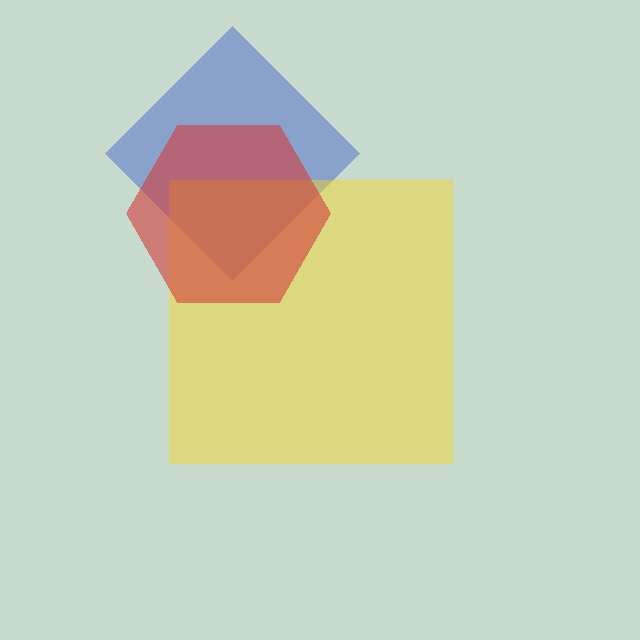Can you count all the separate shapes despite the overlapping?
Yes, there are 3 separate shapes.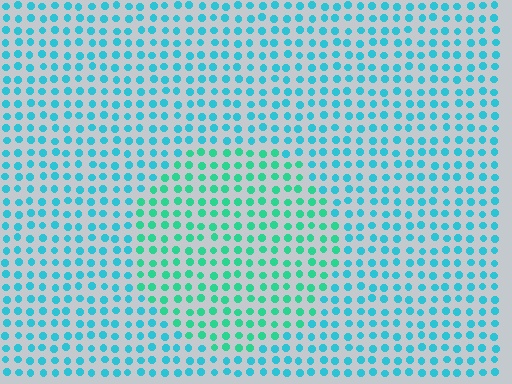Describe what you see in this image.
The image is filled with small cyan elements in a uniform arrangement. A circle-shaped region is visible where the elements are tinted to a slightly different hue, forming a subtle color boundary.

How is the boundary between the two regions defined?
The boundary is defined purely by a slight shift in hue (about 31 degrees). Spacing, size, and orientation are identical on both sides.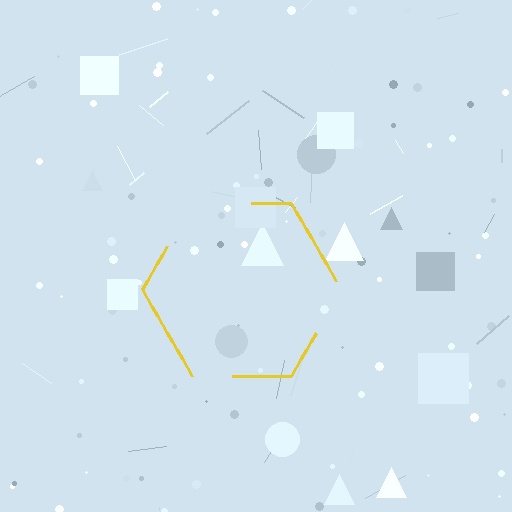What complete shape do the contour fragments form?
The contour fragments form a hexagon.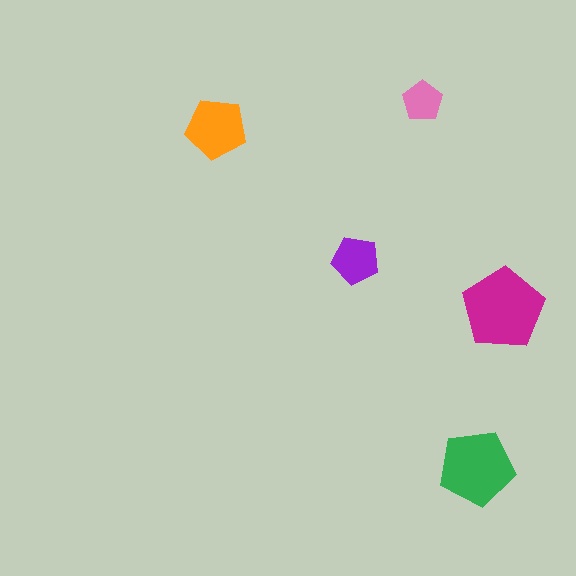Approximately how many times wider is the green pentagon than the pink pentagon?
About 2 times wider.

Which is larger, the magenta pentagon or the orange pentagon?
The magenta one.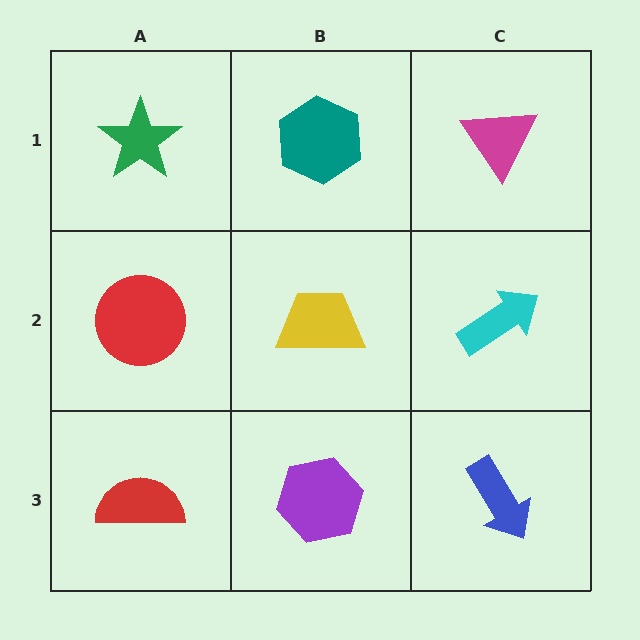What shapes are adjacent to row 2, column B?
A teal hexagon (row 1, column B), a purple hexagon (row 3, column B), a red circle (row 2, column A), a cyan arrow (row 2, column C).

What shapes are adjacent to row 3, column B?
A yellow trapezoid (row 2, column B), a red semicircle (row 3, column A), a blue arrow (row 3, column C).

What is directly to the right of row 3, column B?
A blue arrow.